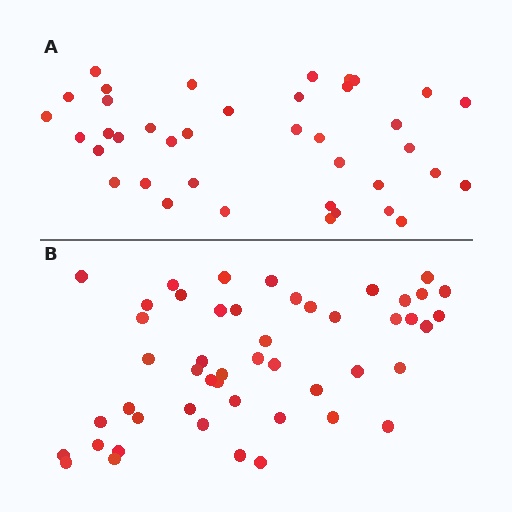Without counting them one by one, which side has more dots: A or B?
Region B (the bottom region) has more dots.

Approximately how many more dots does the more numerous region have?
Region B has roughly 10 or so more dots than region A.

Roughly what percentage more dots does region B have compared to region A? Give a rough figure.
About 25% more.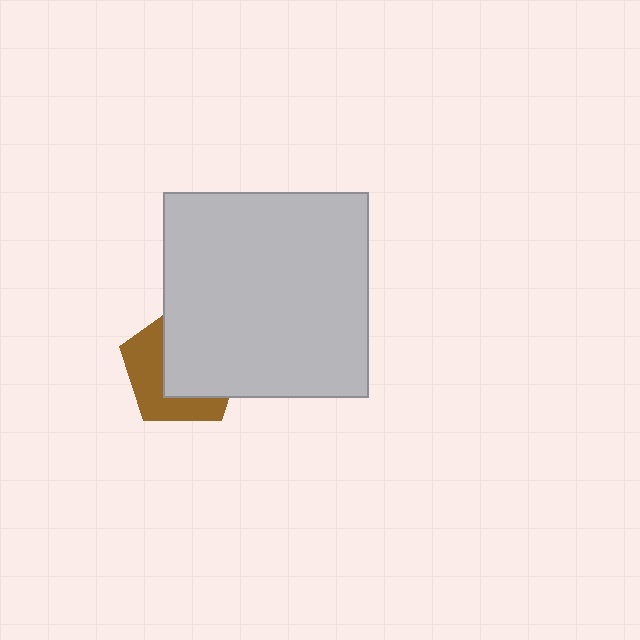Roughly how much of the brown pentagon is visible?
A small part of it is visible (roughly 44%).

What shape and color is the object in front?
The object in front is a light gray square.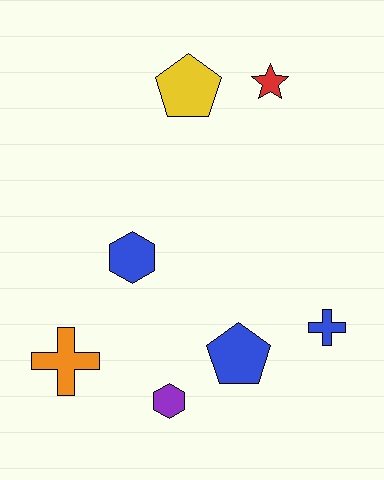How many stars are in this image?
There is 1 star.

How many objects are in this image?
There are 7 objects.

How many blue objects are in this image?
There are 3 blue objects.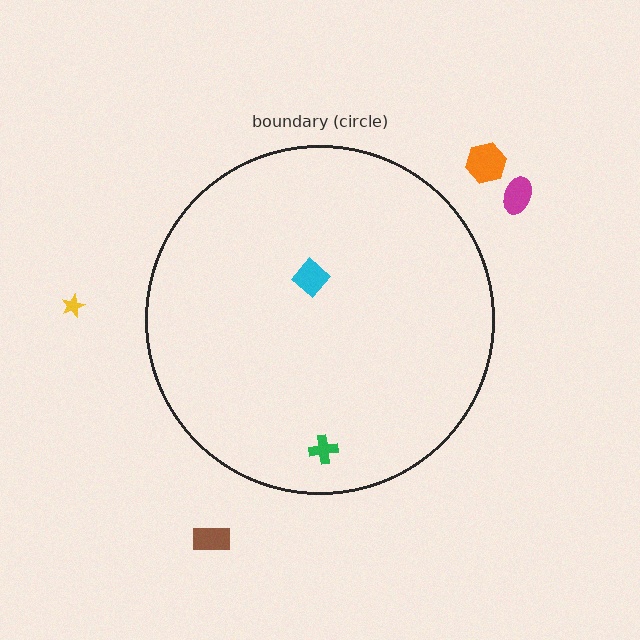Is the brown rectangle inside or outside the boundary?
Outside.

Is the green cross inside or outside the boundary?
Inside.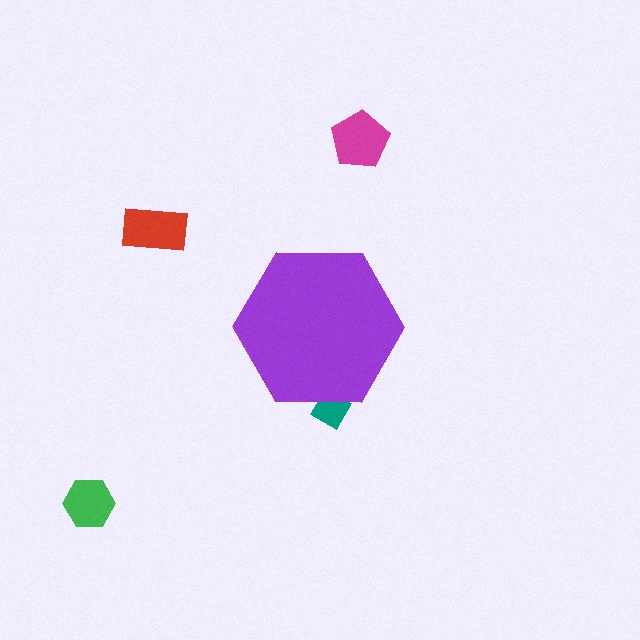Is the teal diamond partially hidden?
Yes, the teal diamond is partially hidden behind the purple hexagon.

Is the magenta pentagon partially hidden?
No, the magenta pentagon is fully visible.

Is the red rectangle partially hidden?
No, the red rectangle is fully visible.